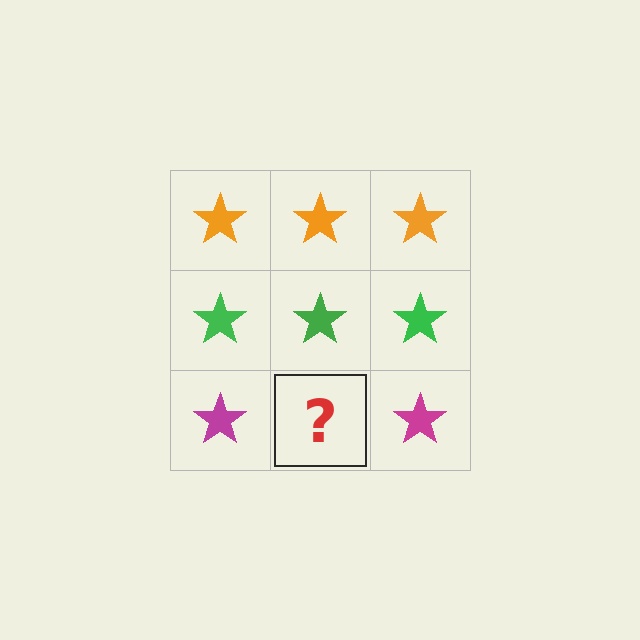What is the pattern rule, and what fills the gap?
The rule is that each row has a consistent color. The gap should be filled with a magenta star.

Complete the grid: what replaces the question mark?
The question mark should be replaced with a magenta star.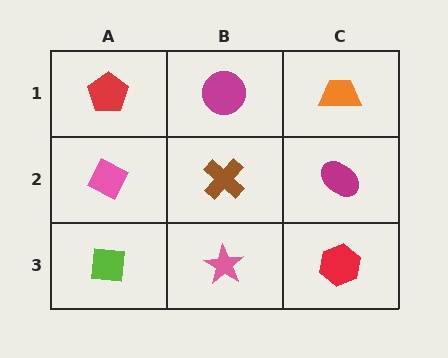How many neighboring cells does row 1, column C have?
2.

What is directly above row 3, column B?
A brown cross.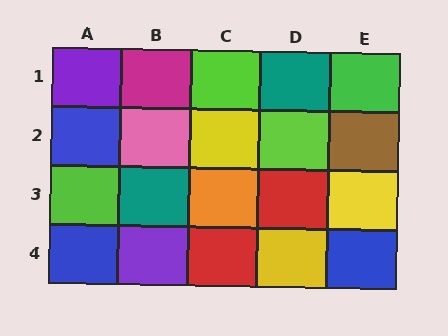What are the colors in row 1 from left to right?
Purple, magenta, lime, teal, green.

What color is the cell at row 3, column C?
Orange.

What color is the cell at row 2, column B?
Pink.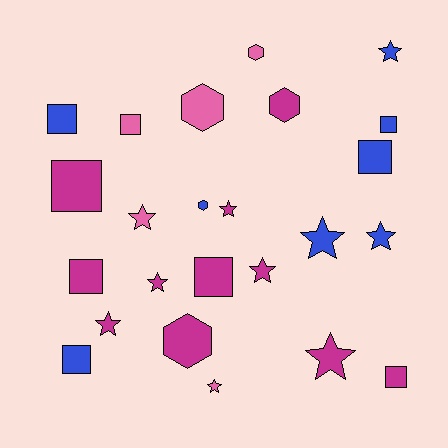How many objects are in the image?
There are 24 objects.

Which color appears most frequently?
Magenta, with 11 objects.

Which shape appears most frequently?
Star, with 10 objects.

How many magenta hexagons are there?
There are 2 magenta hexagons.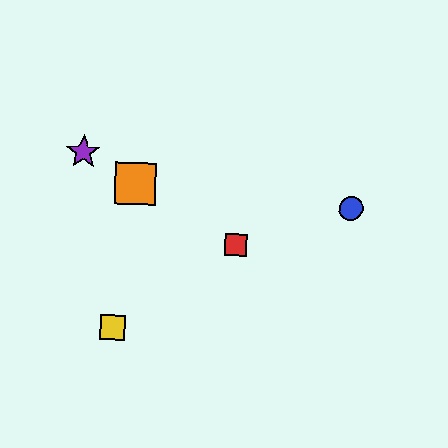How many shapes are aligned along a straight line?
4 shapes (the red square, the green star, the purple star, the orange square) are aligned along a straight line.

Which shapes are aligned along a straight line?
The red square, the green star, the purple star, the orange square are aligned along a straight line.